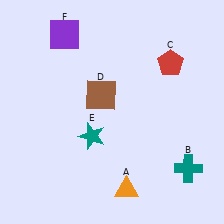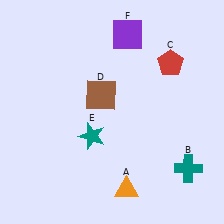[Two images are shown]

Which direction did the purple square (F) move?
The purple square (F) moved right.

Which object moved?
The purple square (F) moved right.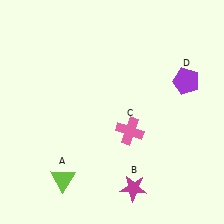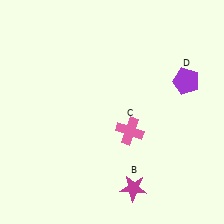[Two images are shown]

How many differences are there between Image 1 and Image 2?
There is 1 difference between the two images.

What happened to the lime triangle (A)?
The lime triangle (A) was removed in Image 2. It was in the bottom-left area of Image 1.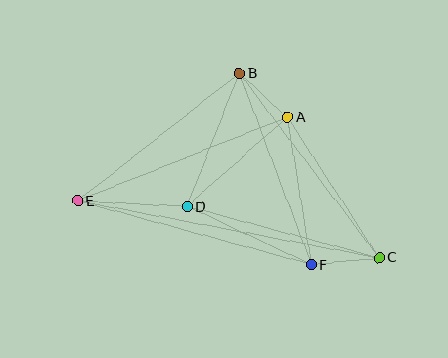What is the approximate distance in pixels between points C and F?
The distance between C and F is approximately 68 pixels.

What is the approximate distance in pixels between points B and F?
The distance between B and F is approximately 205 pixels.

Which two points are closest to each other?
Points A and B are closest to each other.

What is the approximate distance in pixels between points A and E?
The distance between A and E is approximately 226 pixels.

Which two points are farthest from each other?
Points C and E are farthest from each other.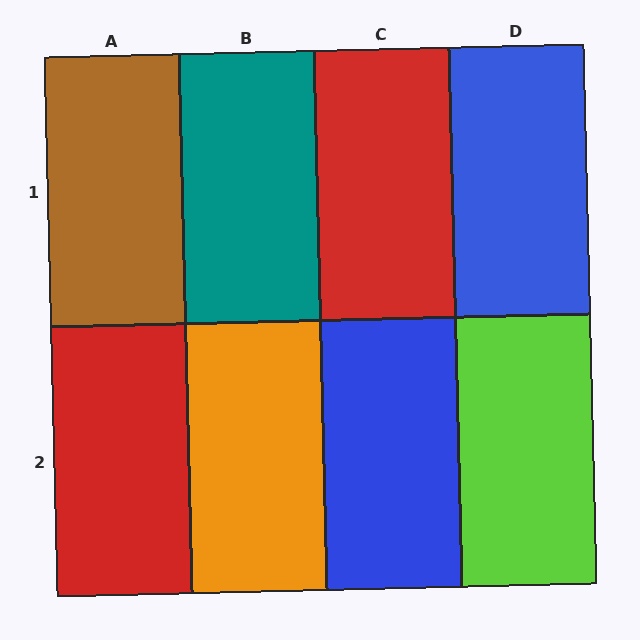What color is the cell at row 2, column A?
Red.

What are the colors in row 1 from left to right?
Brown, teal, red, blue.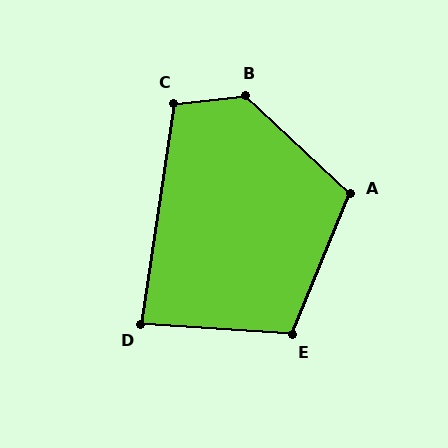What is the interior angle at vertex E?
Approximately 108 degrees (obtuse).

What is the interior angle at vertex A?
Approximately 111 degrees (obtuse).